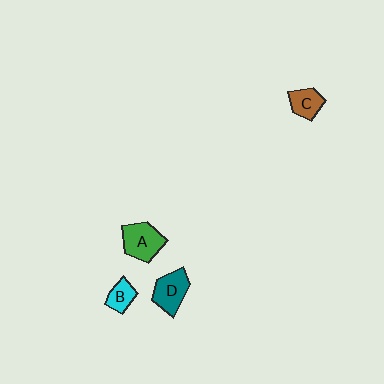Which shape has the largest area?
Shape A (green).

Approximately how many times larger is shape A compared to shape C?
Approximately 1.5 times.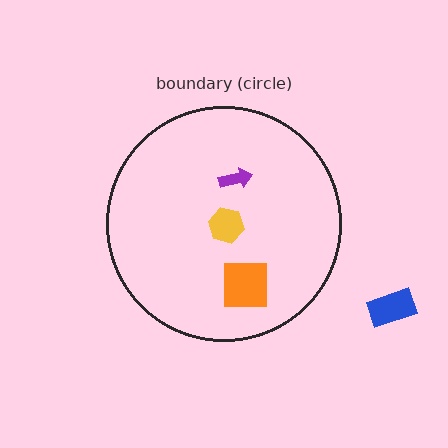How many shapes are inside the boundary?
3 inside, 1 outside.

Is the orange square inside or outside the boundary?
Inside.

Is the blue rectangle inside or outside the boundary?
Outside.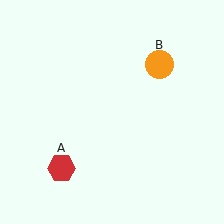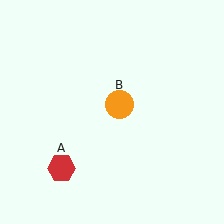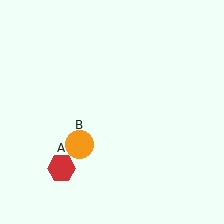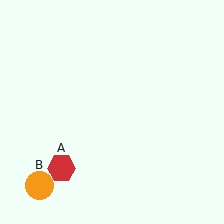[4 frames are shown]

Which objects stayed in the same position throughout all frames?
Red hexagon (object A) remained stationary.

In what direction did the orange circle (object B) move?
The orange circle (object B) moved down and to the left.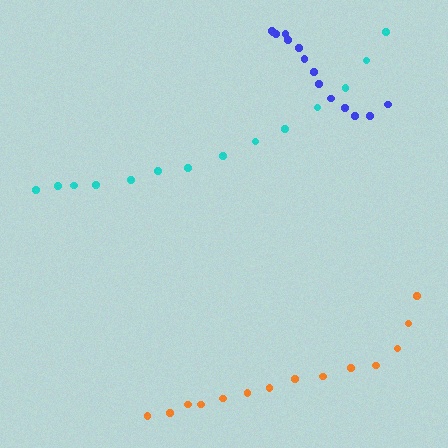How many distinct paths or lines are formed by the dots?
There are 3 distinct paths.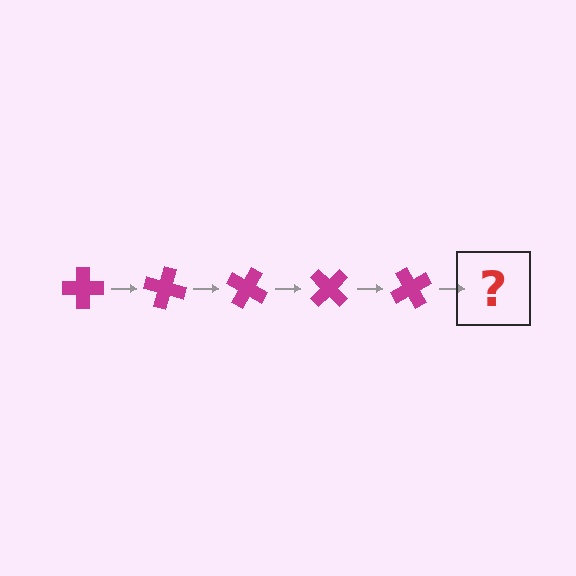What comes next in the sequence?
The next element should be a magenta cross rotated 75 degrees.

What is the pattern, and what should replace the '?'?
The pattern is that the cross rotates 15 degrees each step. The '?' should be a magenta cross rotated 75 degrees.